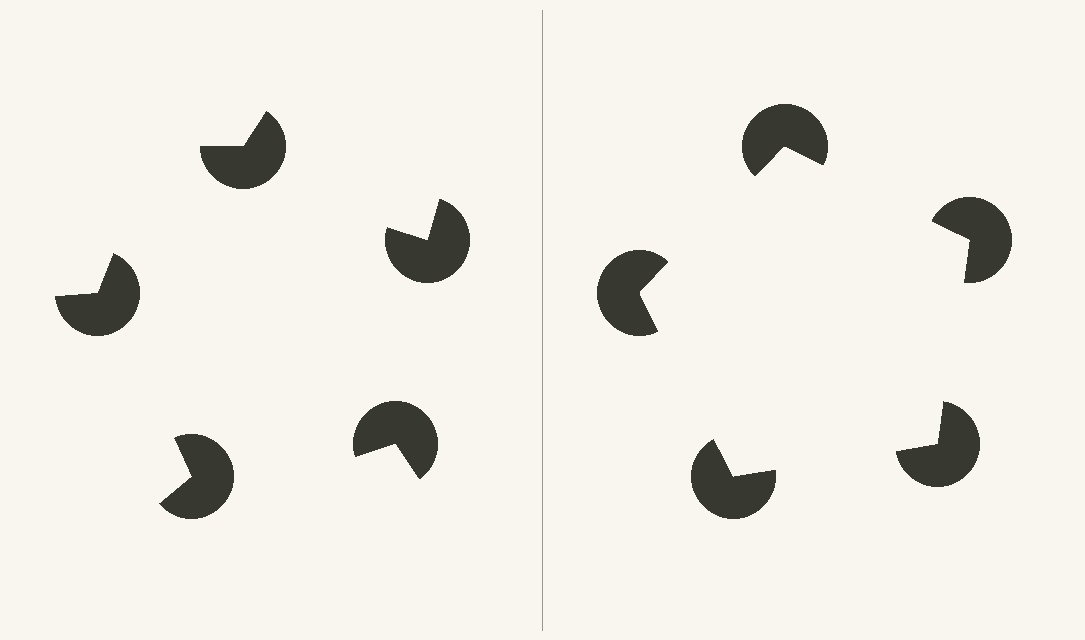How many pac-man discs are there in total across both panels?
10 — 5 on each side.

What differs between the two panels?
The pac-man discs are positioned identically on both sides; only the wedge orientations differ. On the right they align to a pentagon; on the left they are misaligned.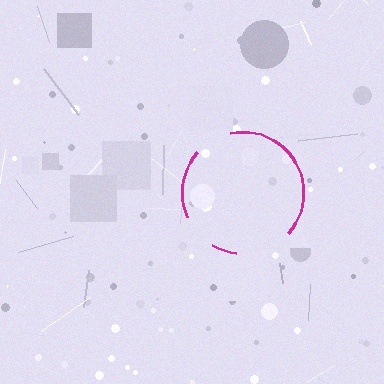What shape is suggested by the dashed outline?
The dashed outline suggests a circle.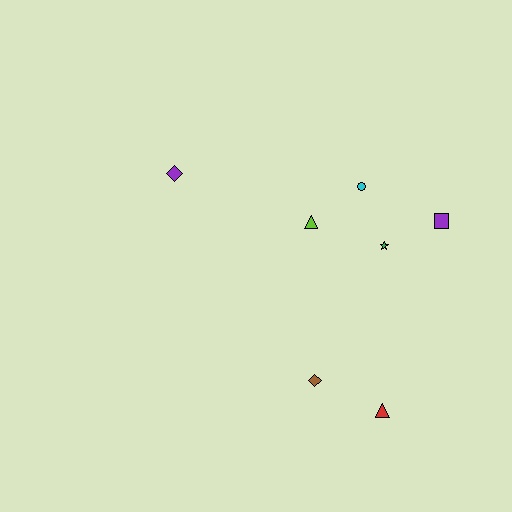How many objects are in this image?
There are 7 objects.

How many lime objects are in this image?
There is 1 lime object.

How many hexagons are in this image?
There are no hexagons.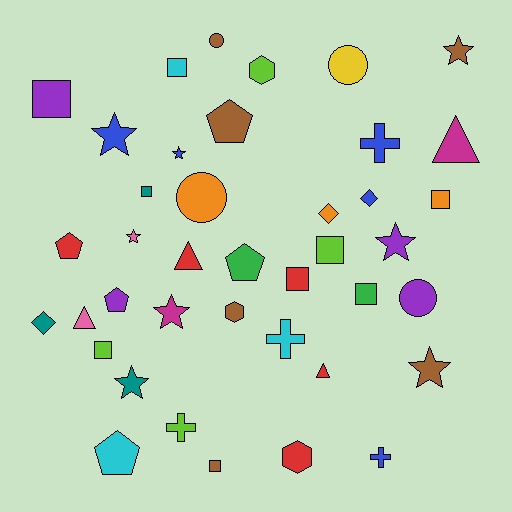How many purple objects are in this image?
There are 4 purple objects.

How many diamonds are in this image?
There are 3 diamonds.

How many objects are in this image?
There are 40 objects.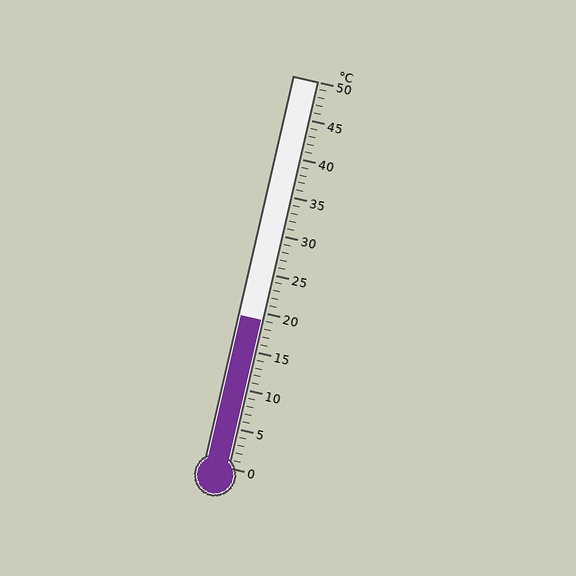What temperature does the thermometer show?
The thermometer shows approximately 19°C.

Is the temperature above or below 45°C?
The temperature is below 45°C.